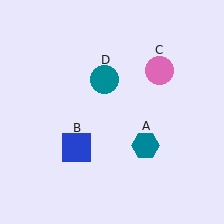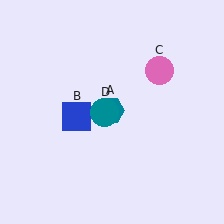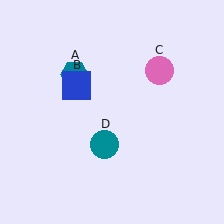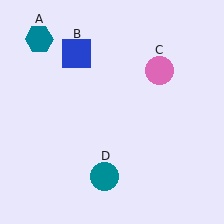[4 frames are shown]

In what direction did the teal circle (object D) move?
The teal circle (object D) moved down.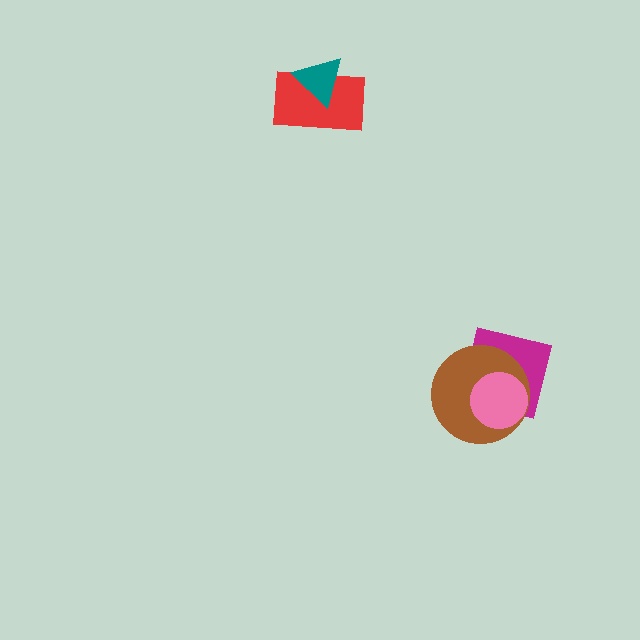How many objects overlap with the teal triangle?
1 object overlaps with the teal triangle.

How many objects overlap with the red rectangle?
1 object overlaps with the red rectangle.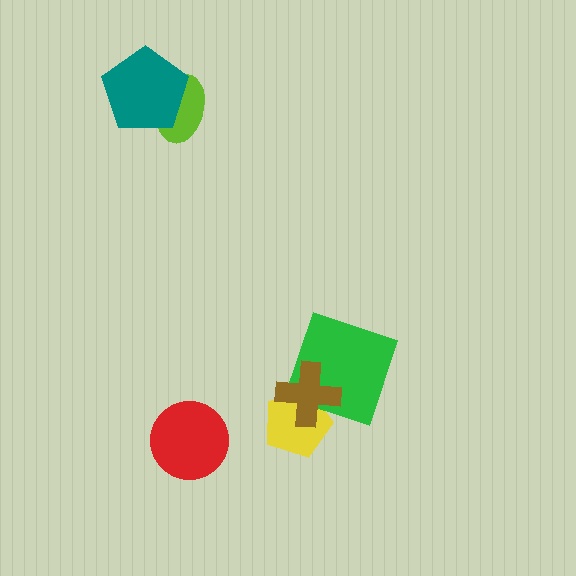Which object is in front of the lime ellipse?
The teal pentagon is in front of the lime ellipse.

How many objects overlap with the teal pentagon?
1 object overlaps with the teal pentagon.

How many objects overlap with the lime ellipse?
1 object overlaps with the lime ellipse.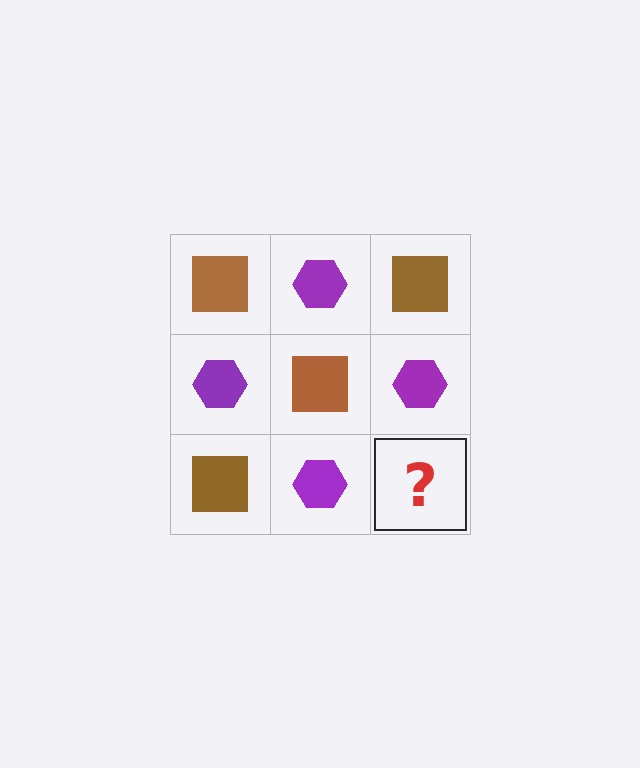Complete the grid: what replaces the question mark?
The question mark should be replaced with a brown square.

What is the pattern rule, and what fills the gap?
The rule is that it alternates brown square and purple hexagon in a checkerboard pattern. The gap should be filled with a brown square.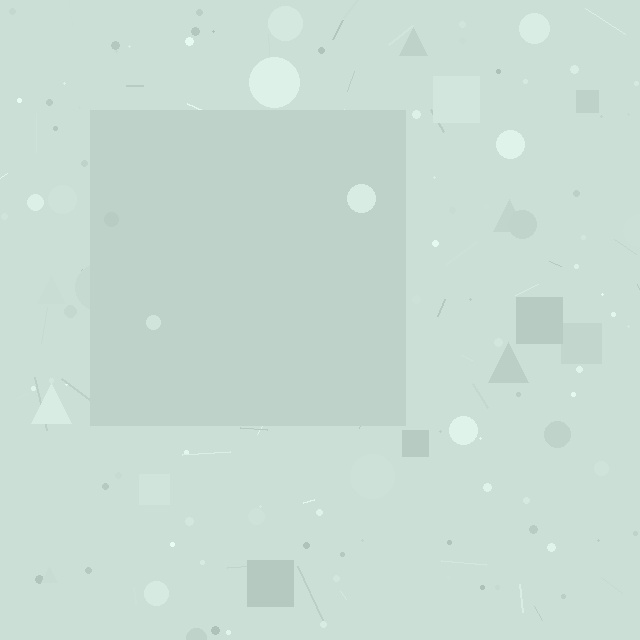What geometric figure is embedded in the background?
A square is embedded in the background.